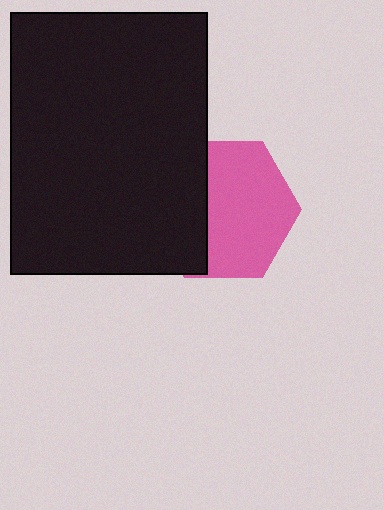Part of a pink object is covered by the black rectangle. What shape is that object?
It is a hexagon.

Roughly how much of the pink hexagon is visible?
About half of it is visible (roughly 64%).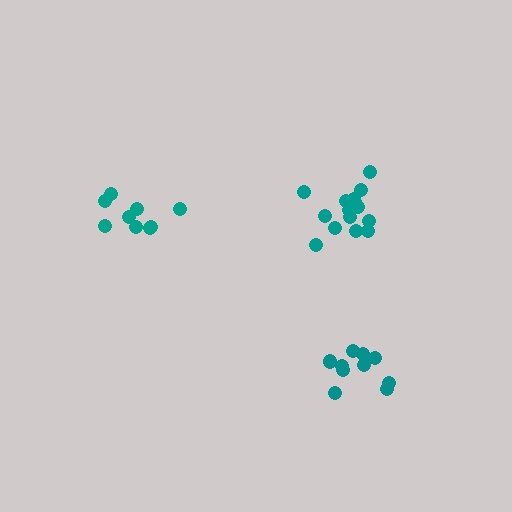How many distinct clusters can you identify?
There are 3 distinct clusters.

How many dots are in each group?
Group 1: 15 dots, Group 2: 10 dots, Group 3: 9 dots (34 total).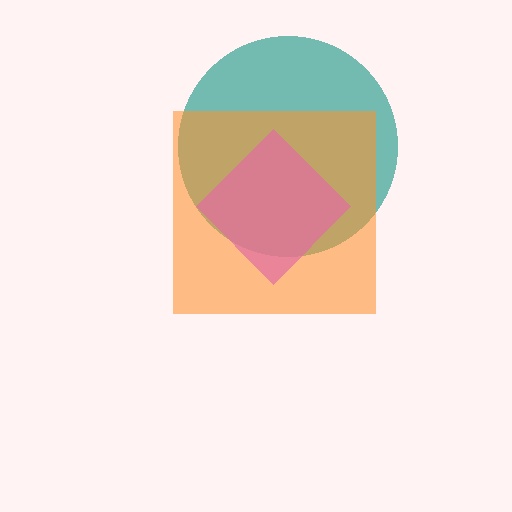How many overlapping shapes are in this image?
There are 3 overlapping shapes in the image.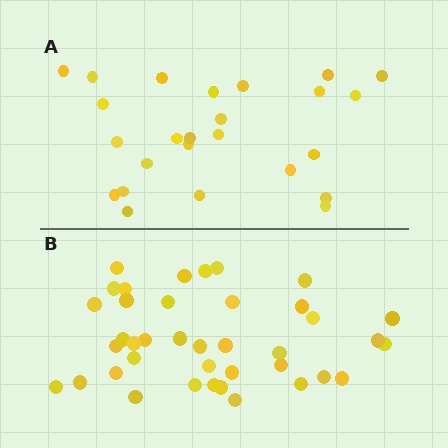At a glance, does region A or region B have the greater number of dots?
Region B (the bottom region) has more dots.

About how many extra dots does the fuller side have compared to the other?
Region B has approximately 15 more dots than region A.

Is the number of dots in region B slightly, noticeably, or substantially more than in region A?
Region B has substantially more. The ratio is roughly 1.6 to 1.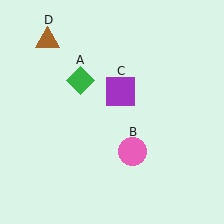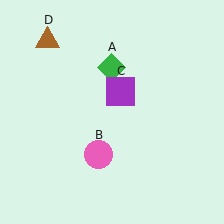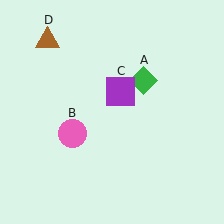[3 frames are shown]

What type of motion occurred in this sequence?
The green diamond (object A), pink circle (object B) rotated clockwise around the center of the scene.